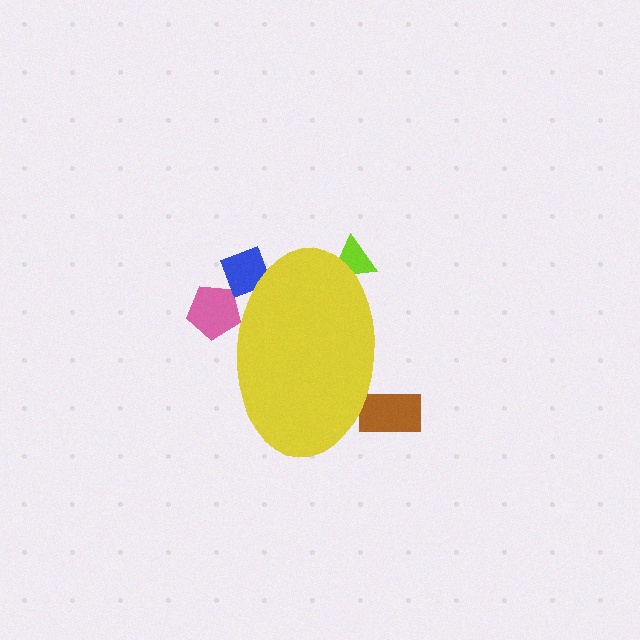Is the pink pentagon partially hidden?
Yes, the pink pentagon is partially hidden behind the yellow ellipse.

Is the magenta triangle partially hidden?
Yes, the magenta triangle is partially hidden behind the yellow ellipse.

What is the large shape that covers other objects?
A yellow ellipse.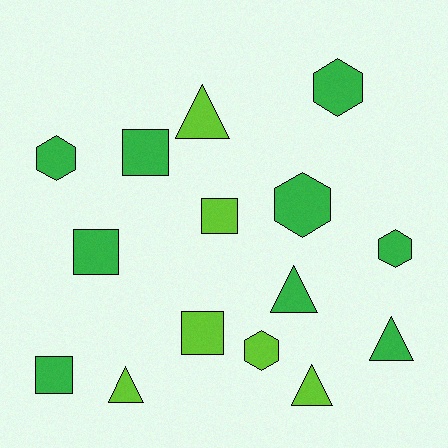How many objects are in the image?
There are 15 objects.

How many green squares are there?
There are 3 green squares.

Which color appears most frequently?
Green, with 9 objects.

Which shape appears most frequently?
Triangle, with 5 objects.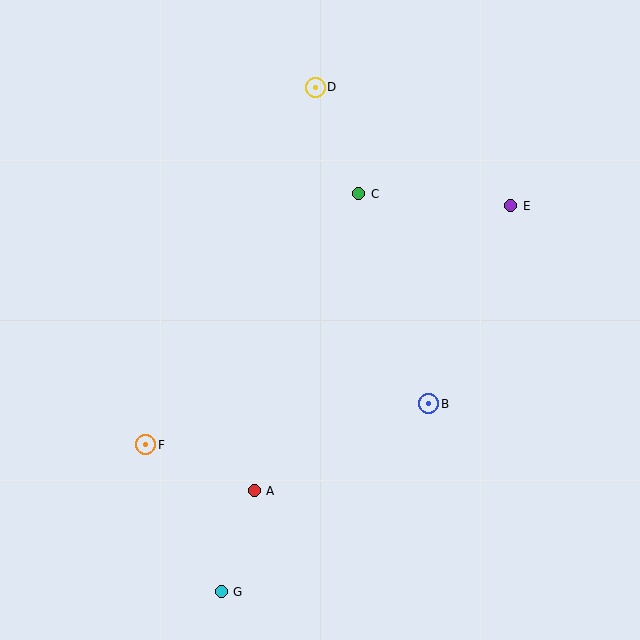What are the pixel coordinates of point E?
Point E is at (511, 206).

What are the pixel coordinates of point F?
Point F is at (146, 445).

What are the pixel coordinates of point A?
Point A is at (254, 491).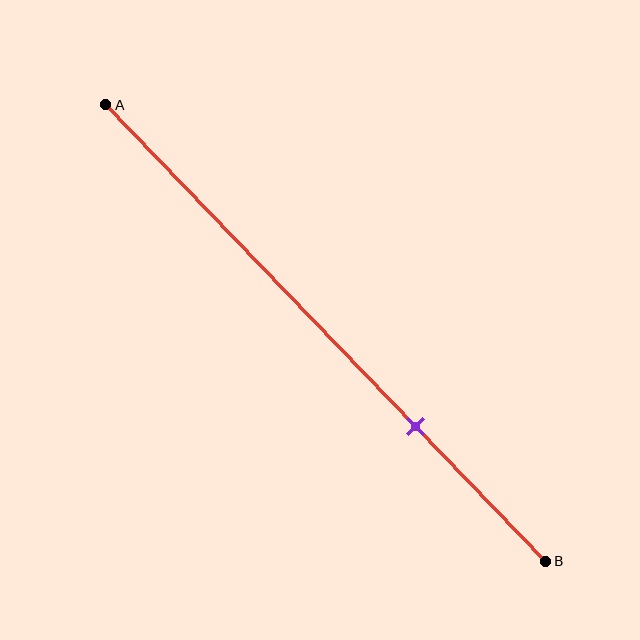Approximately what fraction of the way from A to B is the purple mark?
The purple mark is approximately 70% of the way from A to B.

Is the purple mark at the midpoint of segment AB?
No, the mark is at about 70% from A, not at the 50% midpoint.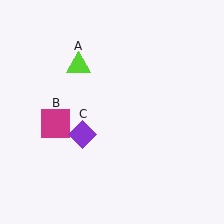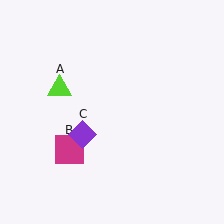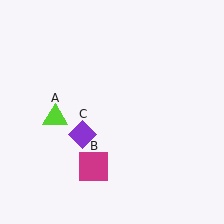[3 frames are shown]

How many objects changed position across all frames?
2 objects changed position: lime triangle (object A), magenta square (object B).